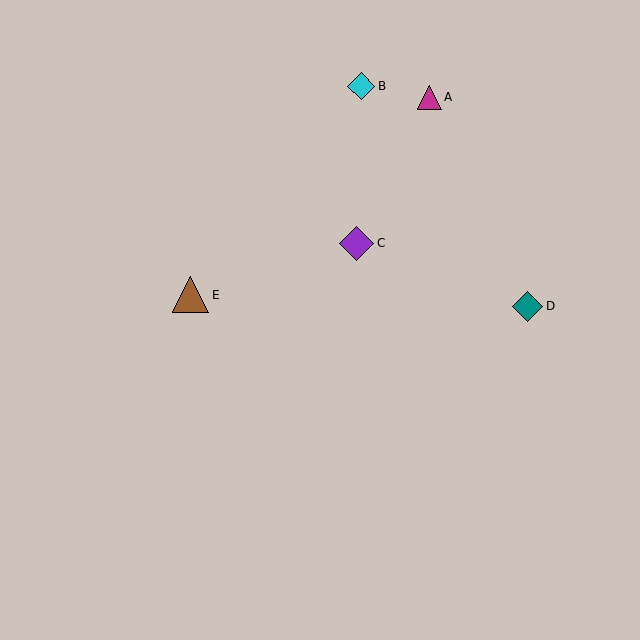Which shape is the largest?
The brown triangle (labeled E) is the largest.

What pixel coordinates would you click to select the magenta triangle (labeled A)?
Click at (429, 97) to select the magenta triangle A.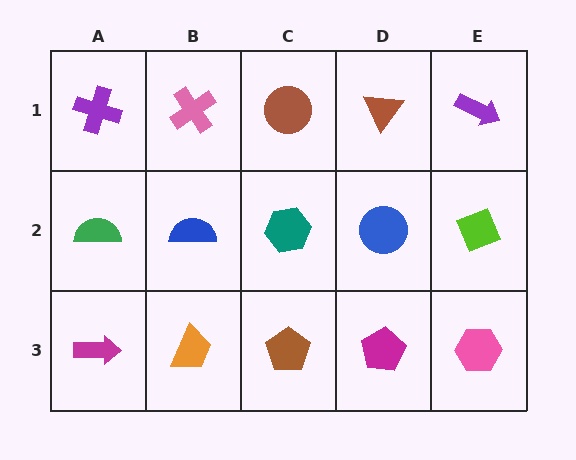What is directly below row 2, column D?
A magenta pentagon.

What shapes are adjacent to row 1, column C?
A teal hexagon (row 2, column C), a pink cross (row 1, column B), a brown triangle (row 1, column D).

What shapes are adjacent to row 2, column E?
A purple arrow (row 1, column E), a pink hexagon (row 3, column E), a blue circle (row 2, column D).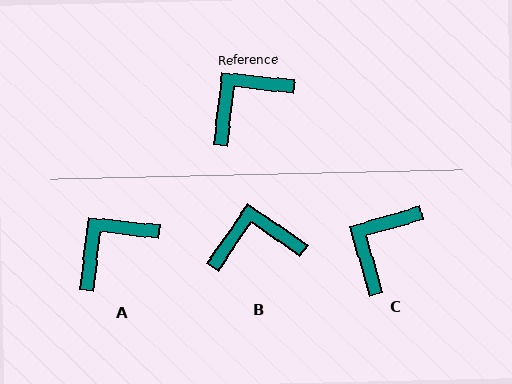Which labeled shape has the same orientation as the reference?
A.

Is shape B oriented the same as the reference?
No, it is off by about 28 degrees.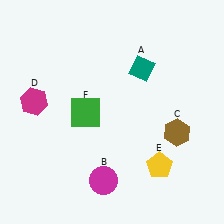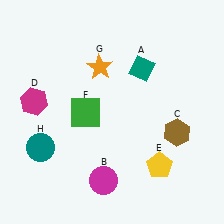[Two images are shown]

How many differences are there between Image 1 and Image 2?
There are 2 differences between the two images.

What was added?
An orange star (G), a teal circle (H) were added in Image 2.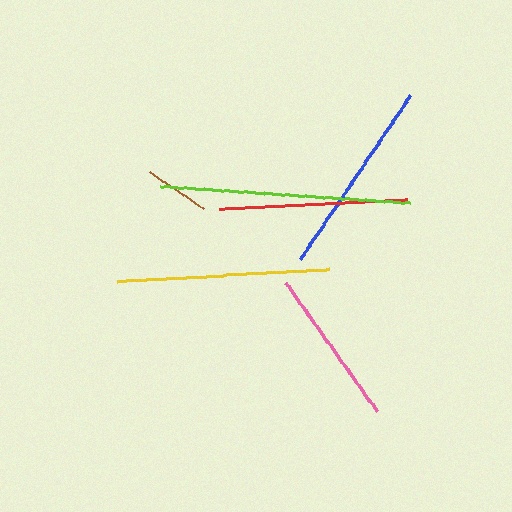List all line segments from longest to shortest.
From longest to shortest: lime, yellow, blue, red, pink, brown.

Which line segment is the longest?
The lime line is the longest at approximately 250 pixels.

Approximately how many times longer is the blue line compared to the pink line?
The blue line is approximately 1.2 times the length of the pink line.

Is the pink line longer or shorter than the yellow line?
The yellow line is longer than the pink line.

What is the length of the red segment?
The red segment is approximately 189 pixels long.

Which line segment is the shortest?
The brown line is the shortest at approximately 65 pixels.